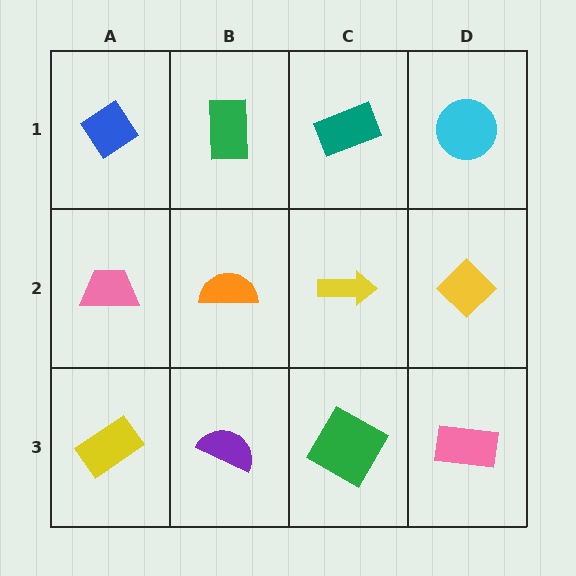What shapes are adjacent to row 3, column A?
A pink trapezoid (row 2, column A), a purple semicircle (row 3, column B).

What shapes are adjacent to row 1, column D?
A yellow diamond (row 2, column D), a teal rectangle (row 1, column C).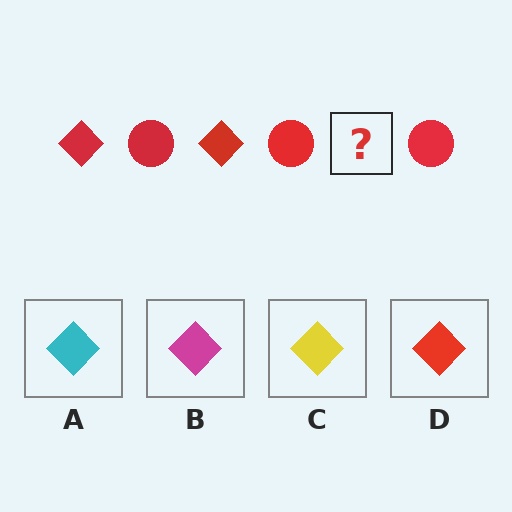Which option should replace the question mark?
Option D.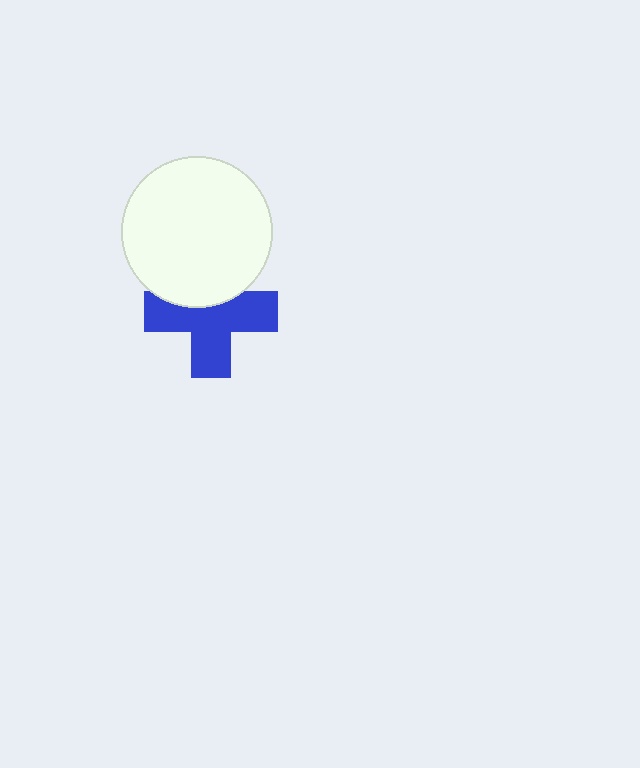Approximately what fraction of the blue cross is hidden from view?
Roughly 32% of the blue cross is hidden behind the white circle.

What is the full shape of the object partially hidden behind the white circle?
The partially hidden object is a blue cross.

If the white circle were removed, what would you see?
You would see the complete blue cross.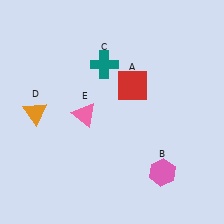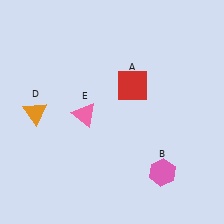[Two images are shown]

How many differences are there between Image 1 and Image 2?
There is 1 difference between the two images.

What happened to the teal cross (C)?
The teal cross (C) was removed in Image 2. It was in the top-left area of Image 1.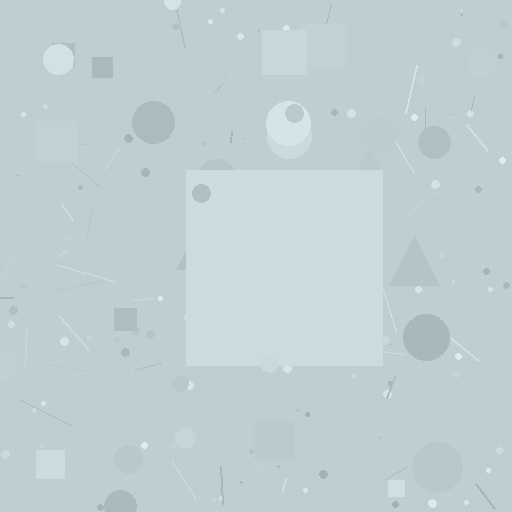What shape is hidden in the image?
A square is hidden in the image.